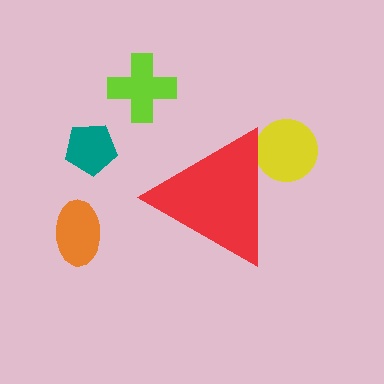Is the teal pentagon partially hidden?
No, the teal pentagon is fully visible.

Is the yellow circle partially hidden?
Yes, the yellow circle is partially hidden behind the red triangle.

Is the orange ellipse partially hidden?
No, the orange ellipse is fully visible.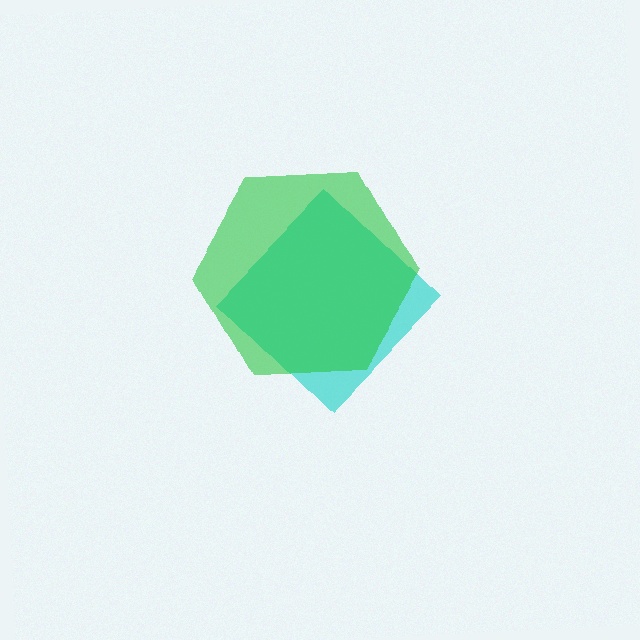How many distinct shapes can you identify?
There are 2 distinct shapes: a cyan diamond, a green hexagon.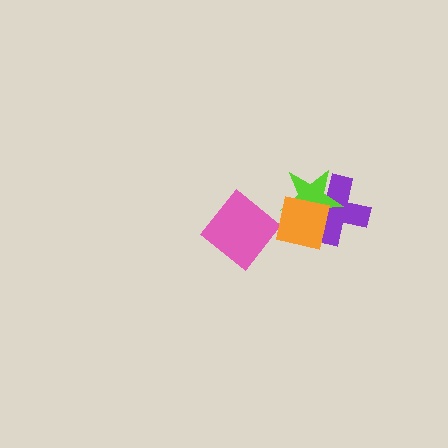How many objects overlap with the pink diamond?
0 objects overlap with the pink diamond.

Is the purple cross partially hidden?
Yes, it is partially covered by another shape.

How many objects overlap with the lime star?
2 objects overlap with the lime star.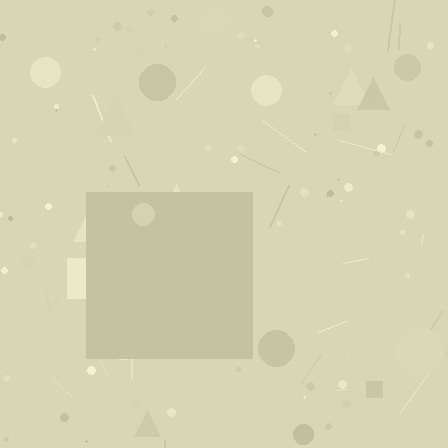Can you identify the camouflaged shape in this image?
The camouflaged shape is a square.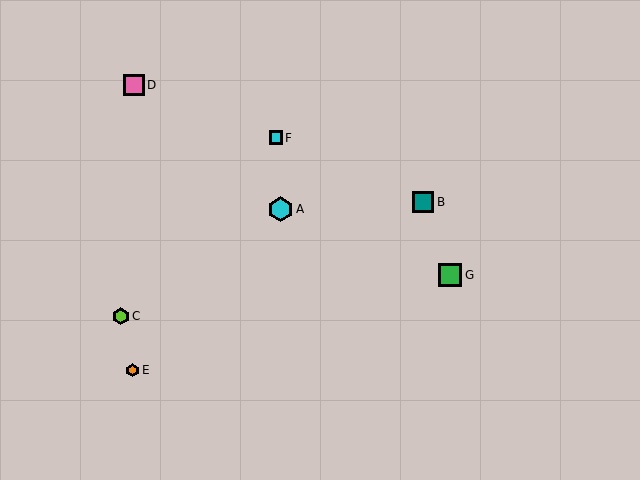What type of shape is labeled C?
Shape C is a lime hexagon.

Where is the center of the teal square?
The center of the teal square is at (423, 202).